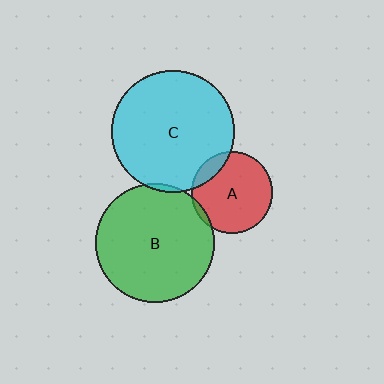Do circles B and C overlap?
Yes.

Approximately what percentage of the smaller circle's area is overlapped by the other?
Approximately 5%.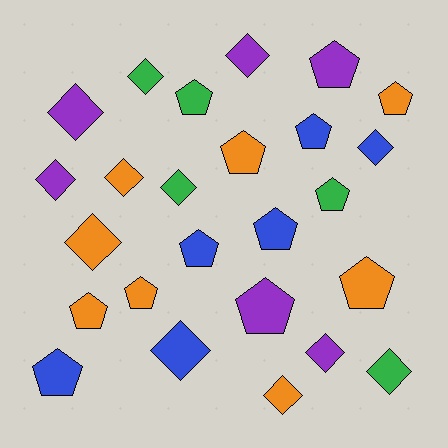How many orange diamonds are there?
There are 3 orange diamonds.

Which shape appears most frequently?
Pentagon, with 13 objects.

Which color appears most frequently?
Orange, with 8 objects.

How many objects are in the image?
There are 25 objects.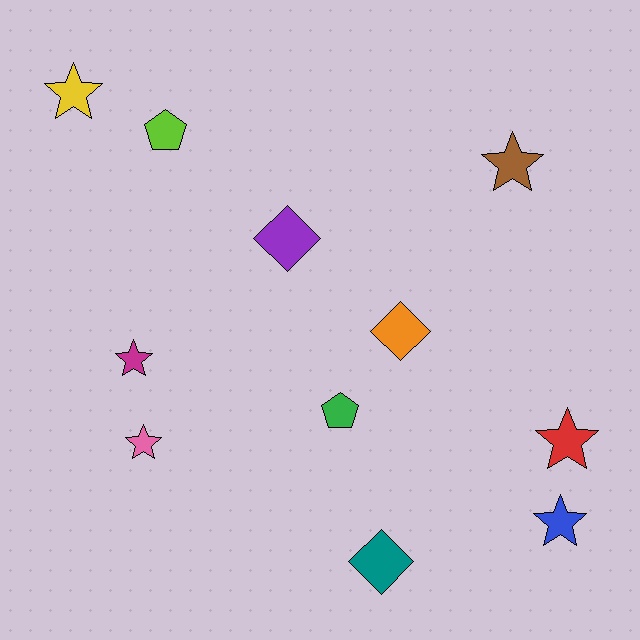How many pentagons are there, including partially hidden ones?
There are 2 pentagons.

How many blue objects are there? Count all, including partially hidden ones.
There is 1 blue object.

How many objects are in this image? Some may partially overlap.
There are 11 objects.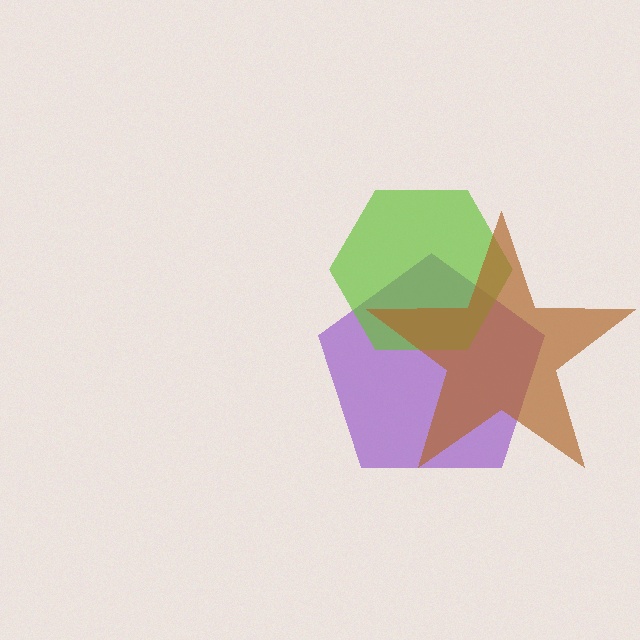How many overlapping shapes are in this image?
There are 3 overlapping shapes in the image.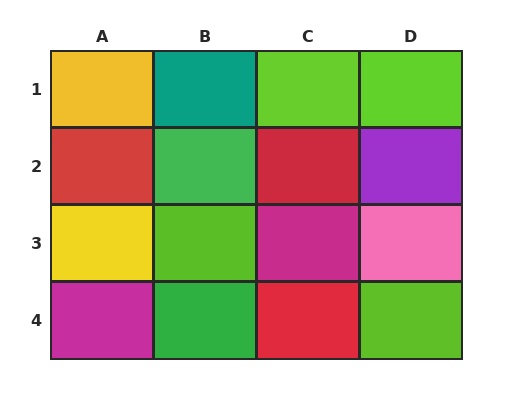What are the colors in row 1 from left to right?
Yellow, teal, lime, lime.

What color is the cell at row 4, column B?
Green.